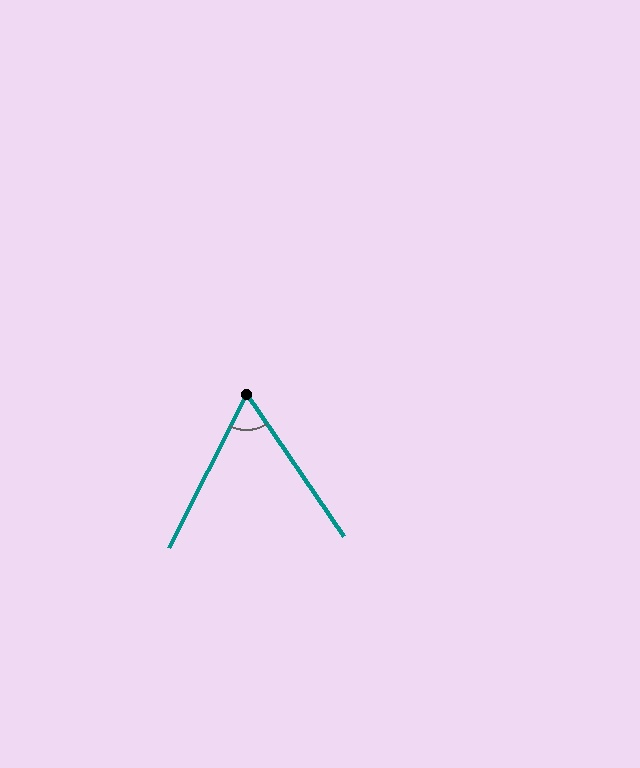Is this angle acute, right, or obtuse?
It is acute.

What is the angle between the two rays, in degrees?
Approximately 61 degrees.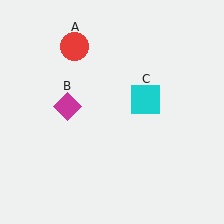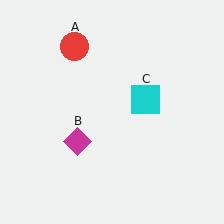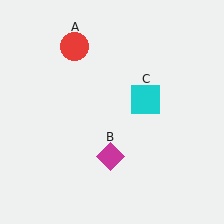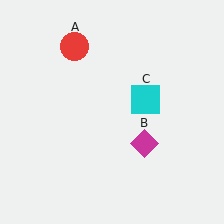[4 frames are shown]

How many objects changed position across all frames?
1 object changed position: magenta diamond (object B).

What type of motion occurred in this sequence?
The magenta diamond (object B) rotated counterclockwise around the center of the scene.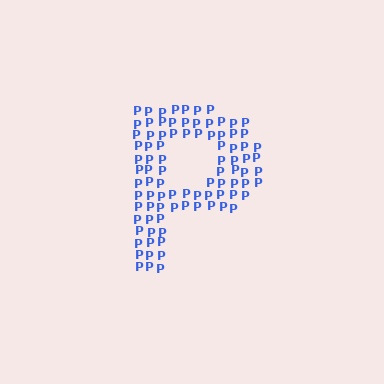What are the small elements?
The small elements are letter P's.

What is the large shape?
The large shape is the letter P.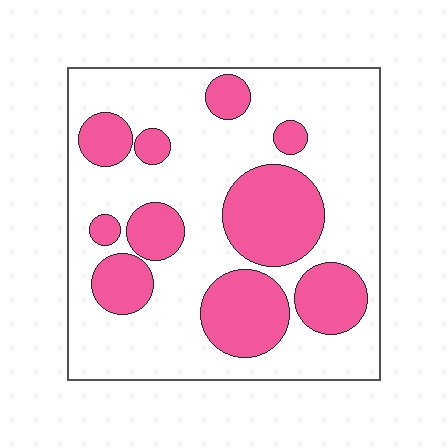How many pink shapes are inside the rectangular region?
10.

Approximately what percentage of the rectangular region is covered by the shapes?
Approximately 30%.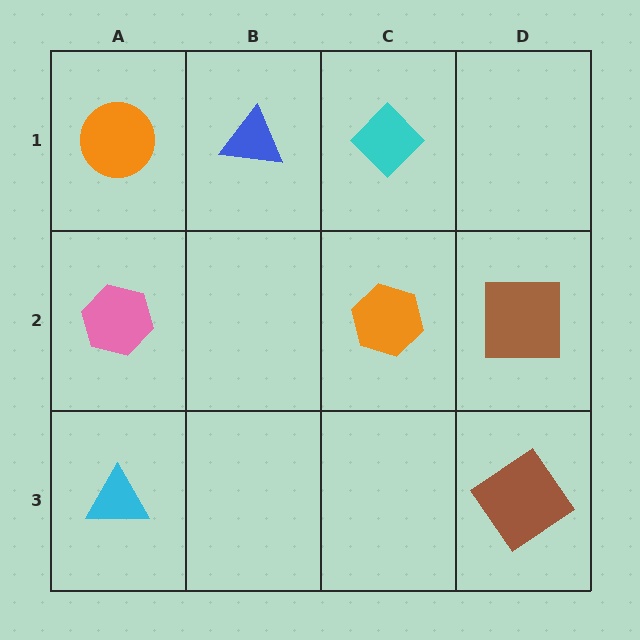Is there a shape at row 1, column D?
No, that cell is empty.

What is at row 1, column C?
A cyan diamond.